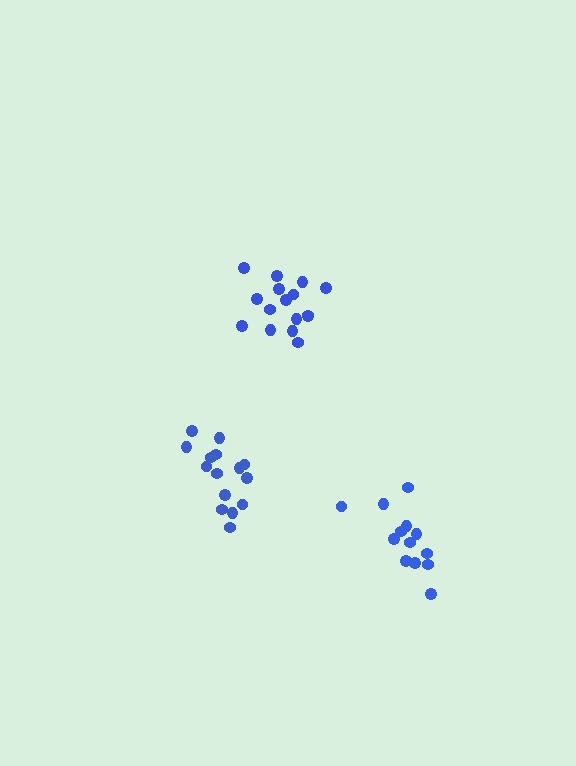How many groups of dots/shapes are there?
There are 3 groups.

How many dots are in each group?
Group 1: 15 dots, Group 2: 16 dots, Group 3: 13 dots (44 total).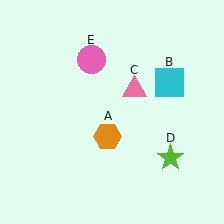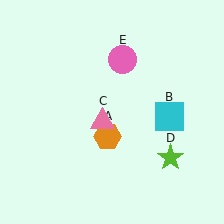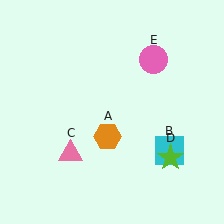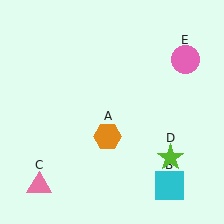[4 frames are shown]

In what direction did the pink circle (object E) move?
The pink circle (object E) moved right.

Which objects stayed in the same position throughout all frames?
Orange hexagon (object A) and lime star (object D) remained stationary.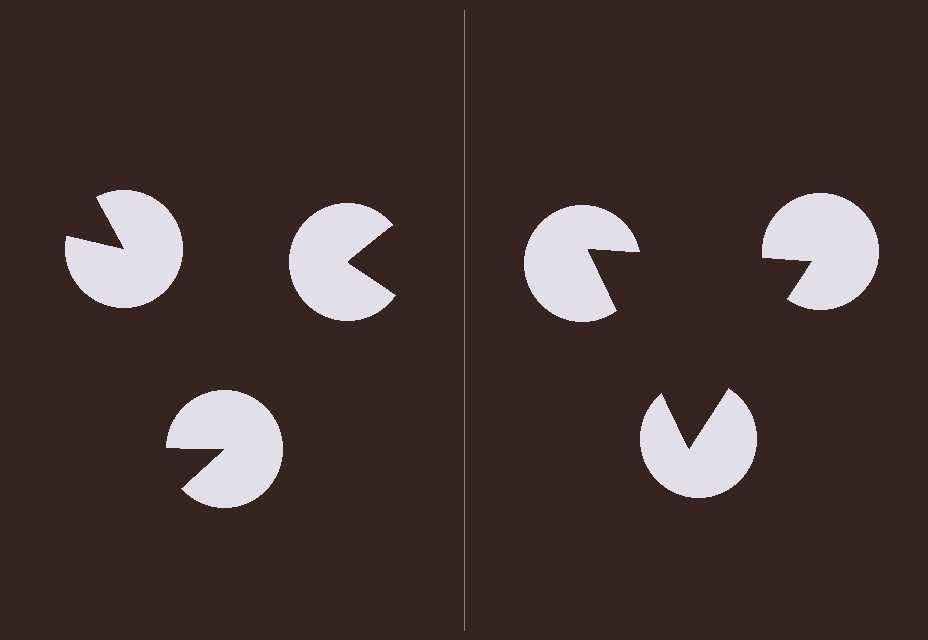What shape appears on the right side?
An illusory triangle.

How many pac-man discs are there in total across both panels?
6 — 3 on each side.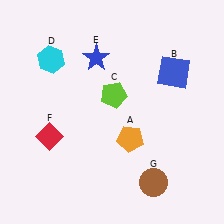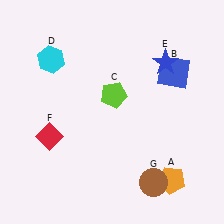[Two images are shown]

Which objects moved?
The objects that moved are: the orange pentagon (A), the blue star (E).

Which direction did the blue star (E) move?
The blue star (E) moved right.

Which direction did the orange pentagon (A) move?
The orange pentagon (A) moved down.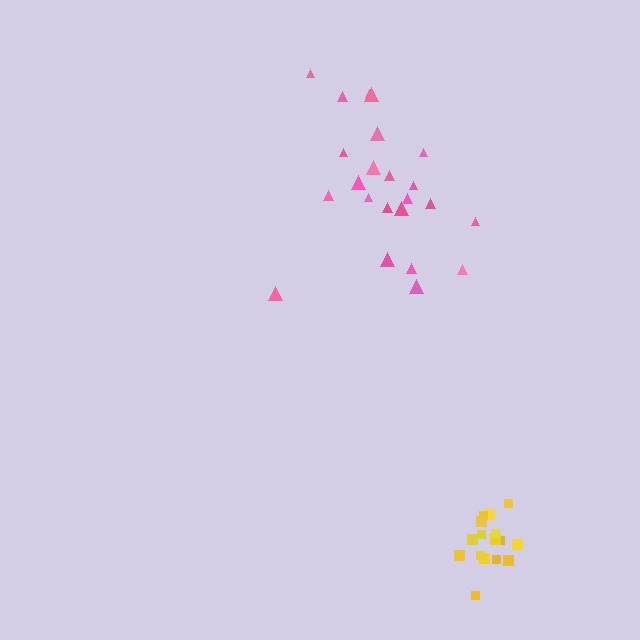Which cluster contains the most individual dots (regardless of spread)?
Pink (23).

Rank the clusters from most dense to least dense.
yellow, pink.